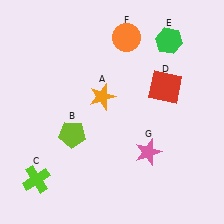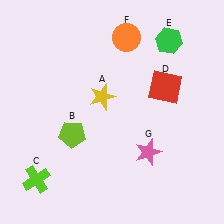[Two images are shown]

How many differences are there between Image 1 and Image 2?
There is 1 difference between the two images.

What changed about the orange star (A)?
In Image 1, A is orange. In Image 2, it changed to yellow.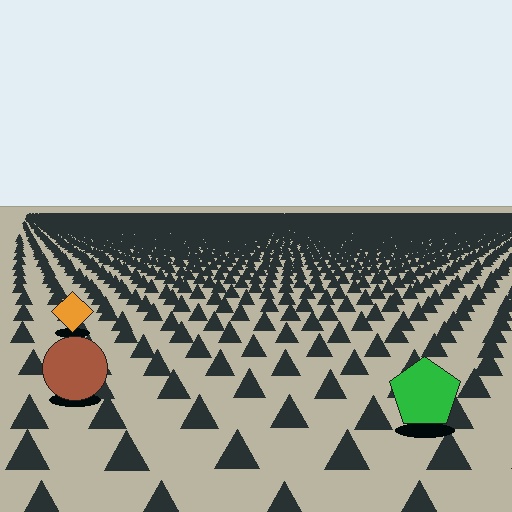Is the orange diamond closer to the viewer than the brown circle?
No. The brown circle is closer — you can tell from the texture gradient: the ground texture is coarser near it.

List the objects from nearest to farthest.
From nearest to farthest: the green pentagon, the brown circle, the orange diamond.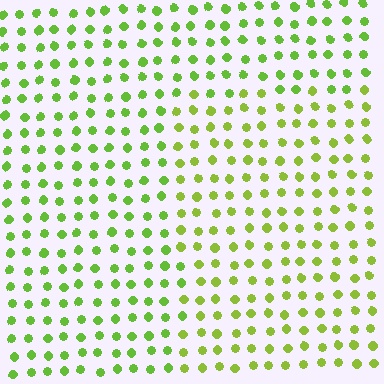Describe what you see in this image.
The image is filled with small lime elements in a uniform arrangement. A rectangle-shaped region is visible where the elements are tinted to a slightly different hue, forming a subtle color boundary.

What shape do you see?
I see a rectangle.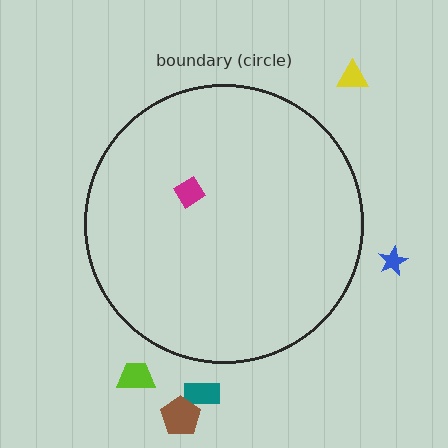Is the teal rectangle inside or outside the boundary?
Outside.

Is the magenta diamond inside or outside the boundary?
Inside.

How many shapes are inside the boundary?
1 inside, 5 outside.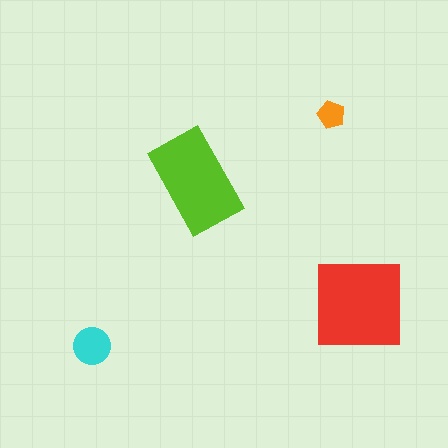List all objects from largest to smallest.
The red square, the lime rectangle, the cyan circle, the orange pentagon.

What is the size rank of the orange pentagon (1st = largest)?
4th.